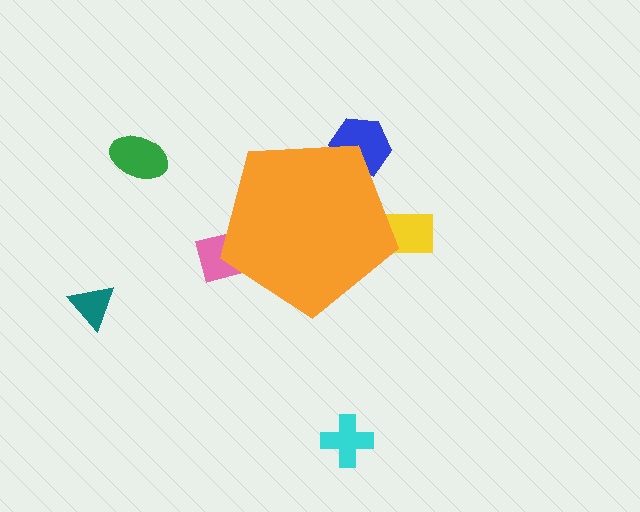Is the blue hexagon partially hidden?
Yes, the blue hexagon is partially hidden behind the orange pentagon.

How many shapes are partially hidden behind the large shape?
3 shapes are partially hidden.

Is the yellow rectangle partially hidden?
Yes, the yellow rectangle is partially hidden behind the orange pentagon.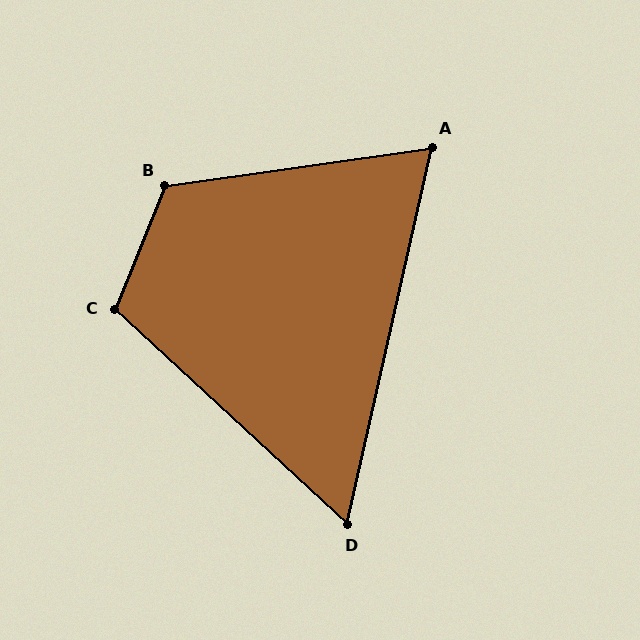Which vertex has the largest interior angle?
B, at approximately 120 degrees.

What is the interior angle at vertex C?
Approximately 111 degrees (obtuse).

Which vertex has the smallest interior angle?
D, at approximately 60 degrees.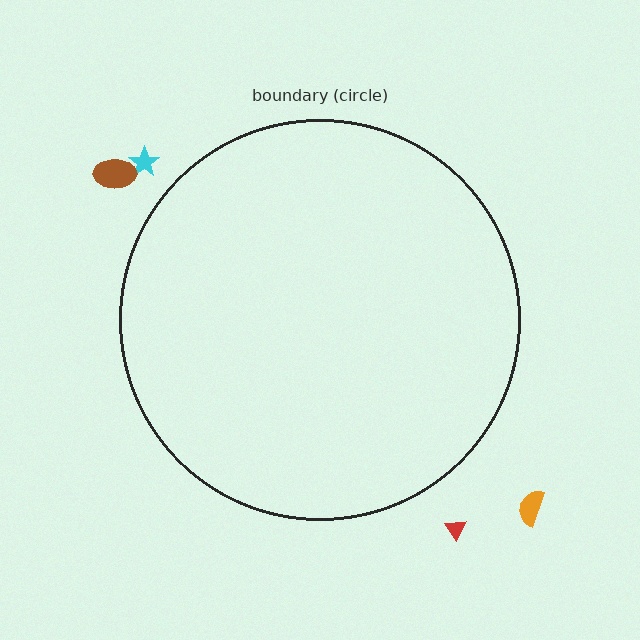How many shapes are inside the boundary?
0 inside, 4 outside.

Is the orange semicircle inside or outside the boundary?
Outside.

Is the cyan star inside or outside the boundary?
Outside.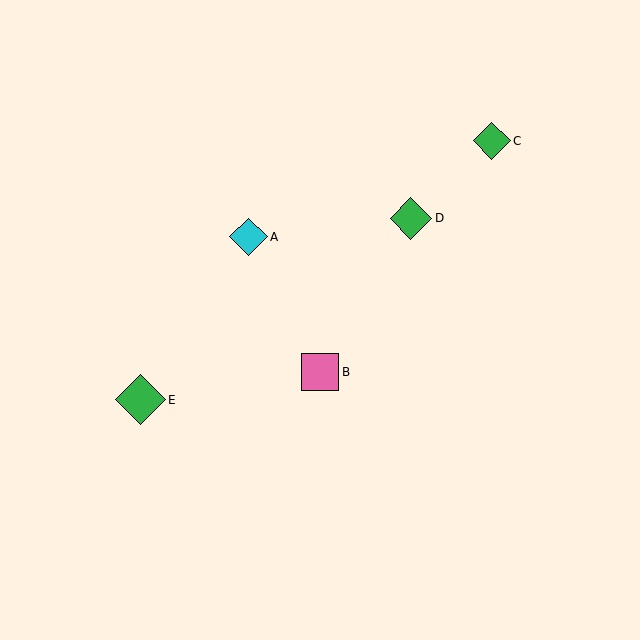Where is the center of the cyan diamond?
The center of the cyan diamond is at (248, 237).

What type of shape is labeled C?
Shape C is a green diamond.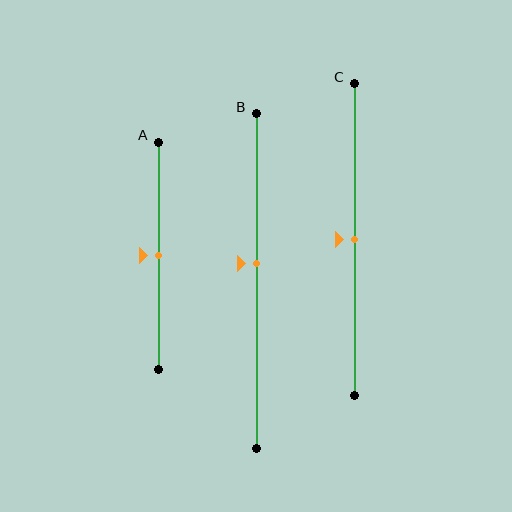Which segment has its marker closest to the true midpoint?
Segment A has its marker closest to the true midpoint.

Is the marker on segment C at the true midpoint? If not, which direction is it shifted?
Yes, the marker on segment C is at the true midpoint.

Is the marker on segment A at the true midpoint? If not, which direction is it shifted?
Yes, the marker on segment A is at the true midpoint.